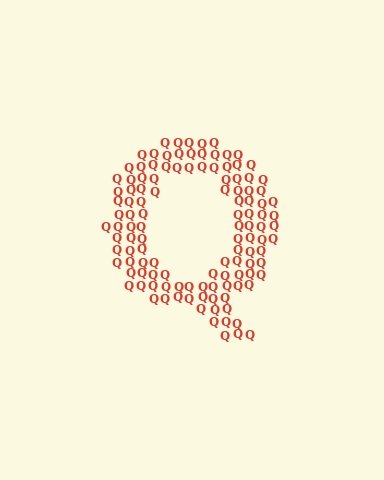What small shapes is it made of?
It is made of small letter Q's.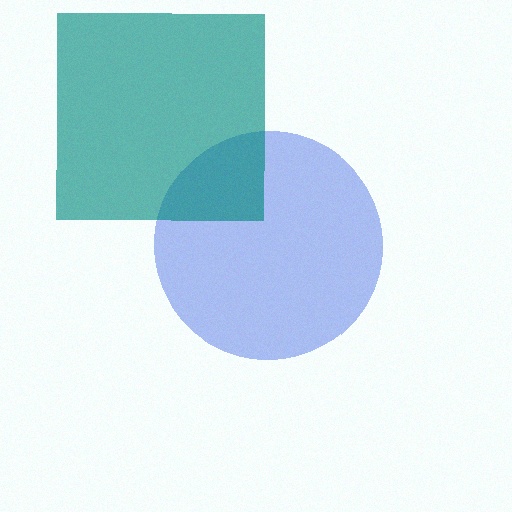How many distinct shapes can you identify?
There are 2 distinct shapes: a blue circle, a teal square.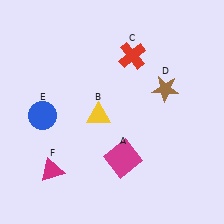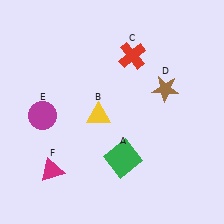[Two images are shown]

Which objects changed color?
A changed from magenta to green. E changed from blue to magenta.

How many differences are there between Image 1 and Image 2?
There are 2 differences between the two images.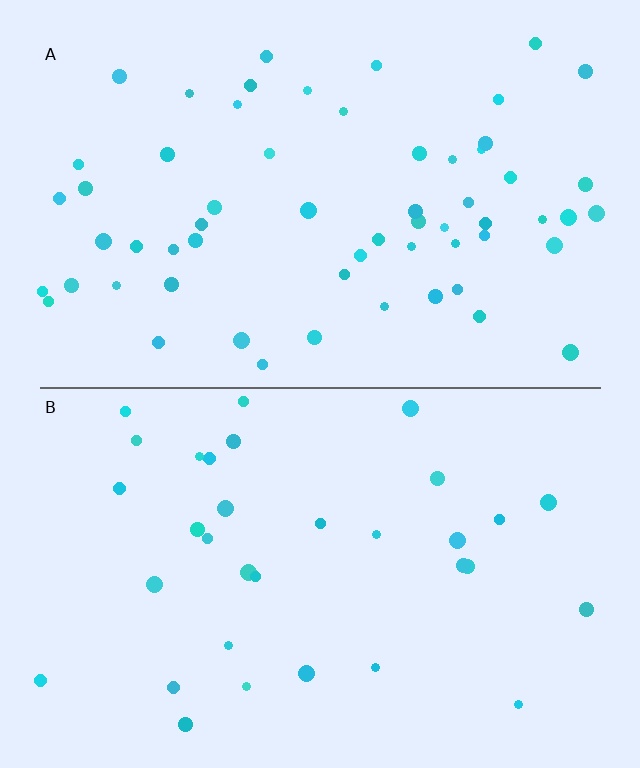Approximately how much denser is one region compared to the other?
Approximately 1.8× — region A over region B.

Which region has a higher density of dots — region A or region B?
A (the top).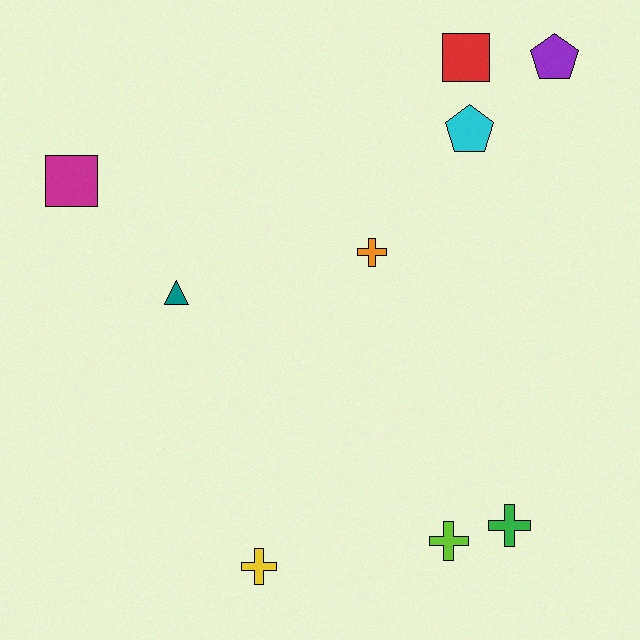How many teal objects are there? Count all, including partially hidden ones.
There is 1 teal object.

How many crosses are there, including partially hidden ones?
There are 4 crosses.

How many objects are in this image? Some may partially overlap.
There are 9 objects.